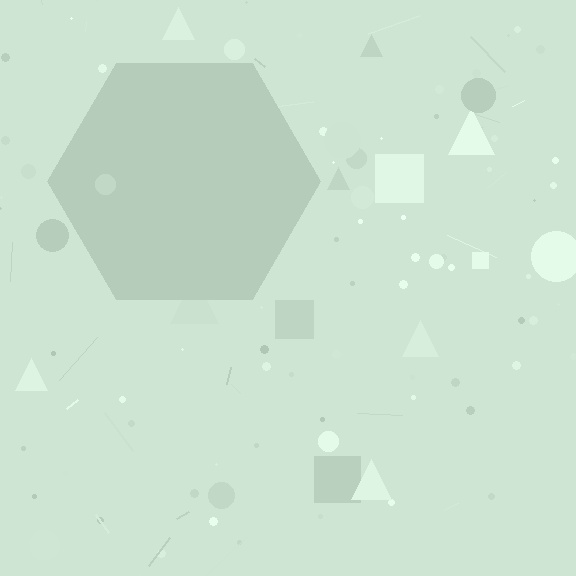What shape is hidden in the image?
A hexagon is hidden in the image.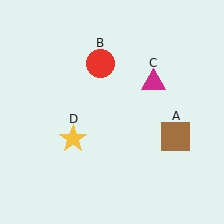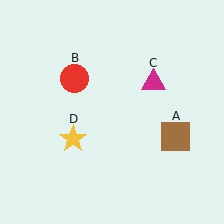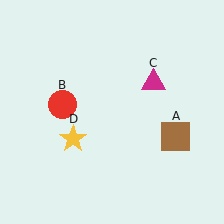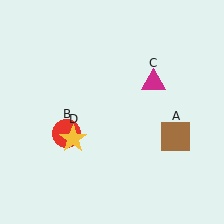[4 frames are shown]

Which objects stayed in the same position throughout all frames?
Brown square (object A) and magenta triangle (object C) and yellow star (object D) remained stationary.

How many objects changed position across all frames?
1 object changed position: red circle (object B).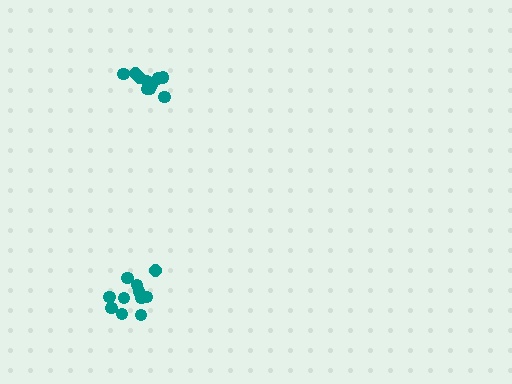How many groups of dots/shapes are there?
There are 2 groups.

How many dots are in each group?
Group 1: 11 dots, Group 2: 12 dots (23 total).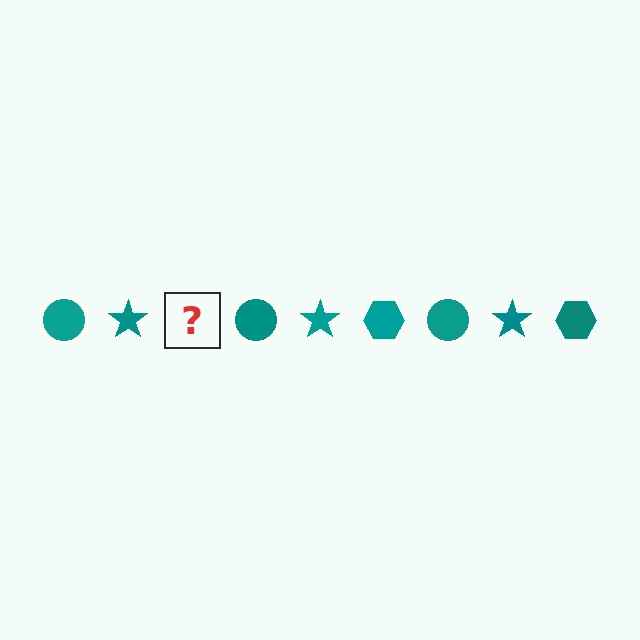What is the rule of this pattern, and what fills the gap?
The rule is that the pattern cycles through circle, star, hexagon shapes in teal. The gap should be filled with a teal hexagon.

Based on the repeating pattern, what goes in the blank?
The blank should be a teal hexagon.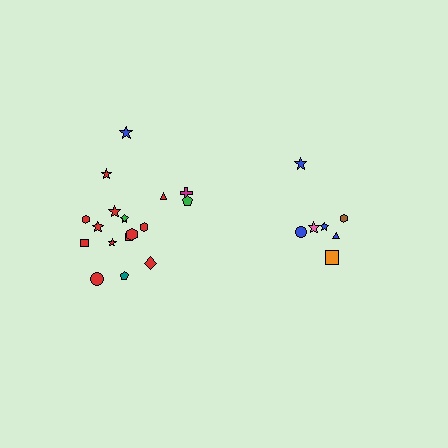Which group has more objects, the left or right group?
The left group.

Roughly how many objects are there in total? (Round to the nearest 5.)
Roughly 25 objects in total.